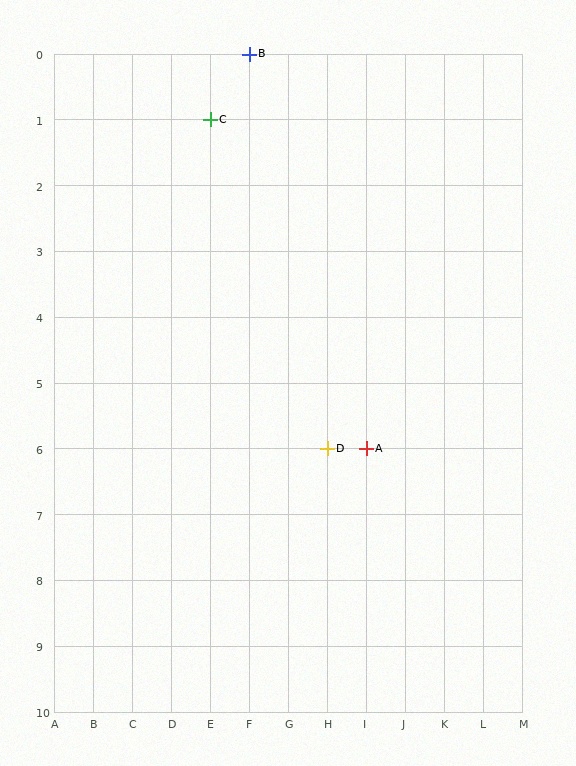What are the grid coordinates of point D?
Point D is at grid coordinates (H, 6).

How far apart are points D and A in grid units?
Points D and A are 1 column apart.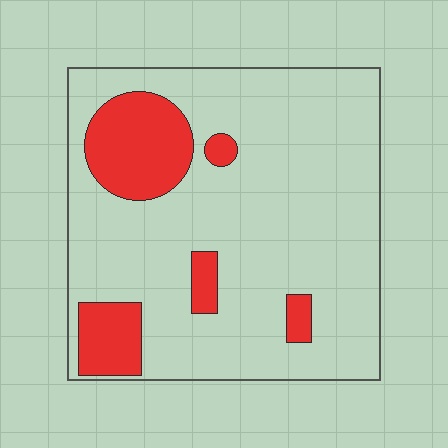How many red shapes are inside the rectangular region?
5.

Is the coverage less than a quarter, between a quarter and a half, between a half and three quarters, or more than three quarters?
Less than a quarter.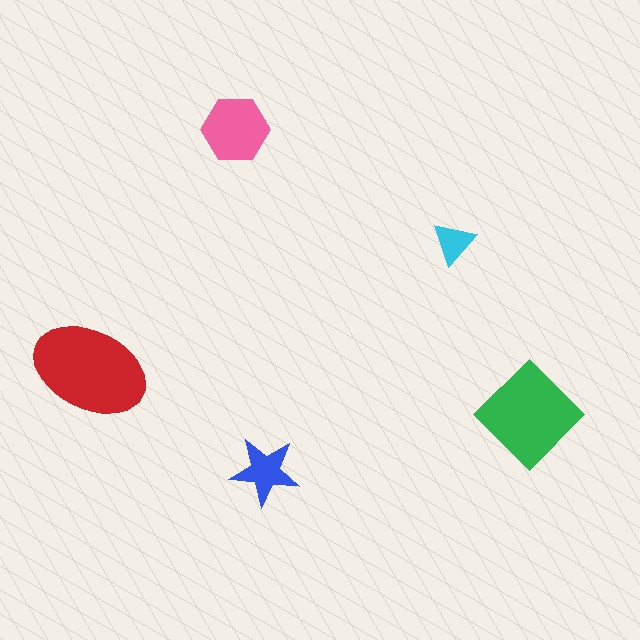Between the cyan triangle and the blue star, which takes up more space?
The blue star.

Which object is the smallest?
The cyan triangle.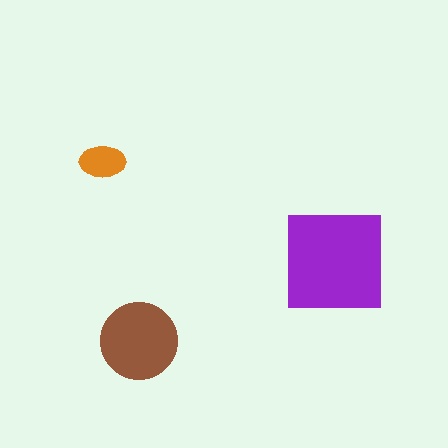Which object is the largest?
The purple square.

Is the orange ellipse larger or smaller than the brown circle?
Smaller.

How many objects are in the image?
There are 3 objects in the image.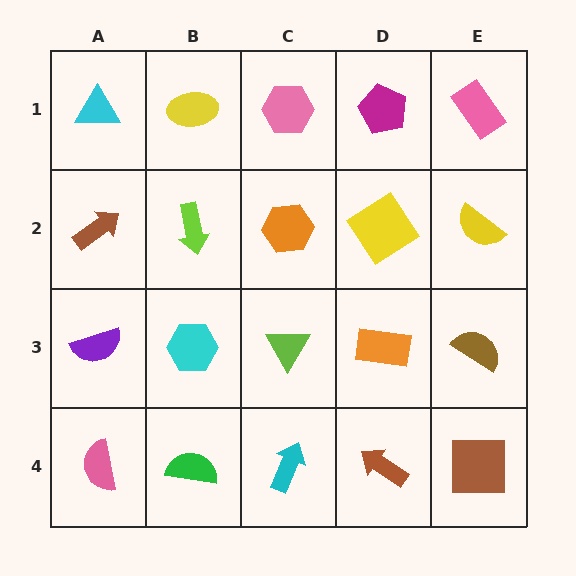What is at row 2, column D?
A yellow diamond.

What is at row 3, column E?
A brown semicircle.